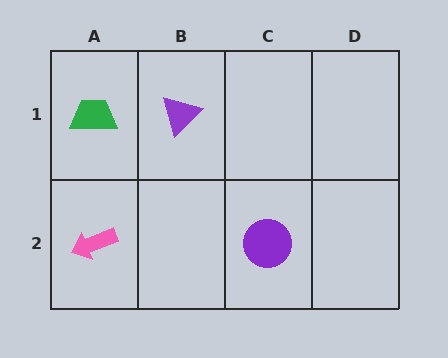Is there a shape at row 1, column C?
No, that cell is empty.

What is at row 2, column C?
A purple circle.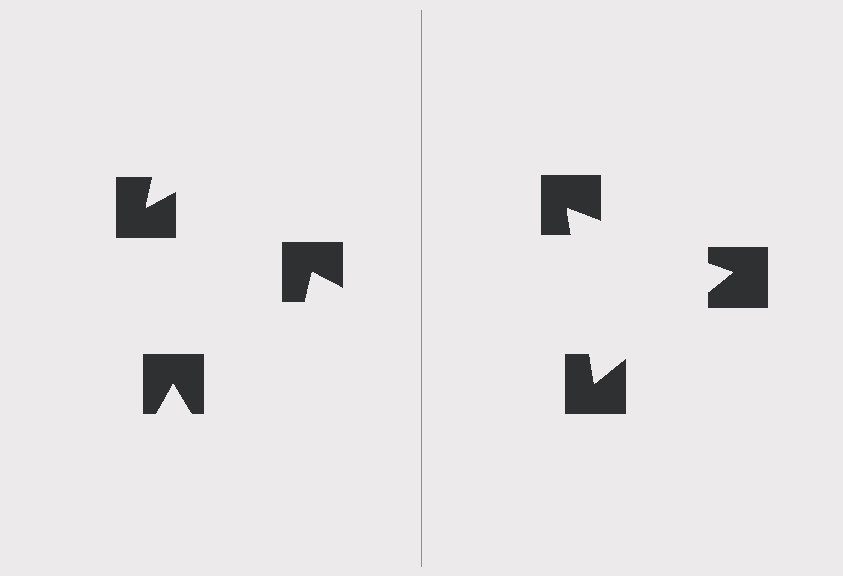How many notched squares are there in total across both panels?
6 — 3 on each side.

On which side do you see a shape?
An illusory triangle appears on the right side. On the left side the wedge cuts are rotated, so no coherent shape forms.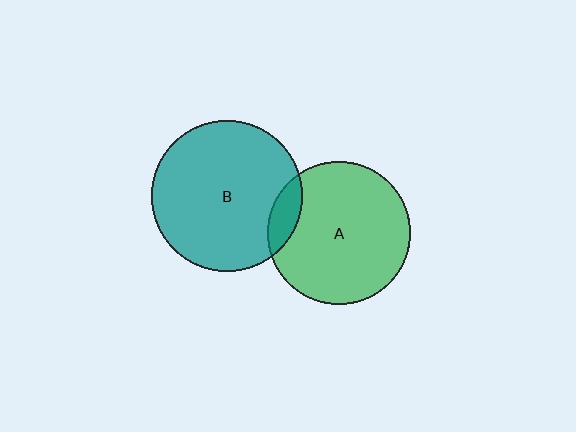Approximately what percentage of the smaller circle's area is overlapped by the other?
Approximately 10%.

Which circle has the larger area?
Circle B (teal).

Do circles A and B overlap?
Yes.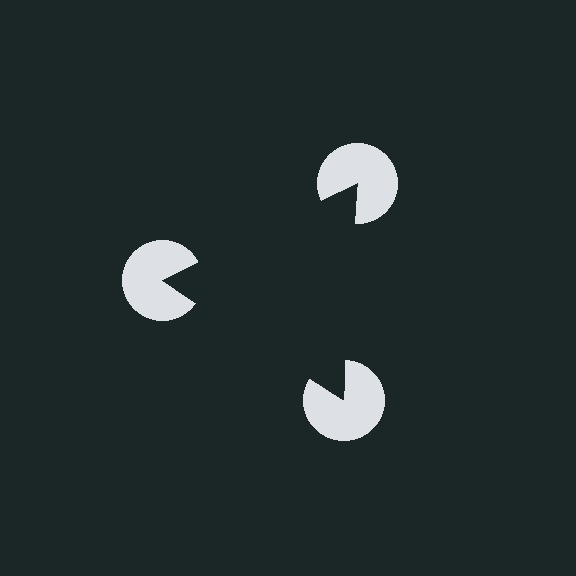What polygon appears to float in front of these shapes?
An illusory triangle — its edges are inferred from the aligned wedge cuts in the pac-man discs, not physically drawn.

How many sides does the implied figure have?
3 sides.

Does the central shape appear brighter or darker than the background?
It typically appears slightly darker than the background, even though no actual brightness change is drawn.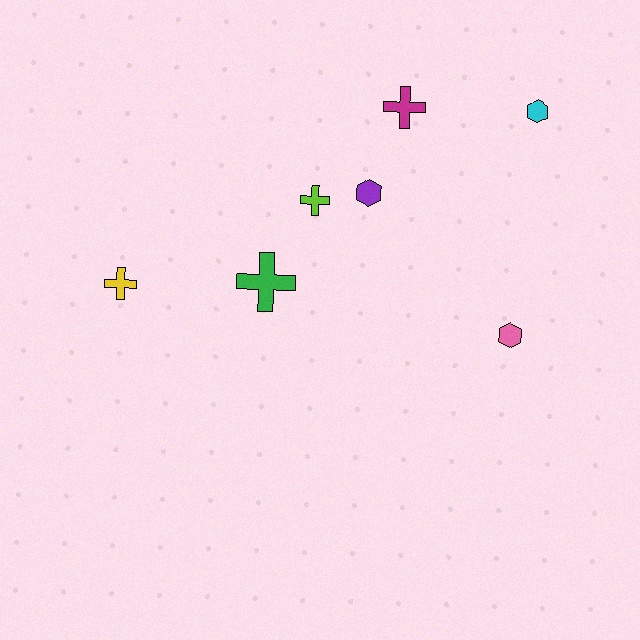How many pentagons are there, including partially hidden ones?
There are no pentagons.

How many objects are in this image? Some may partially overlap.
There are 7 objects.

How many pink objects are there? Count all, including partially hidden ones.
There is 1 pink object.